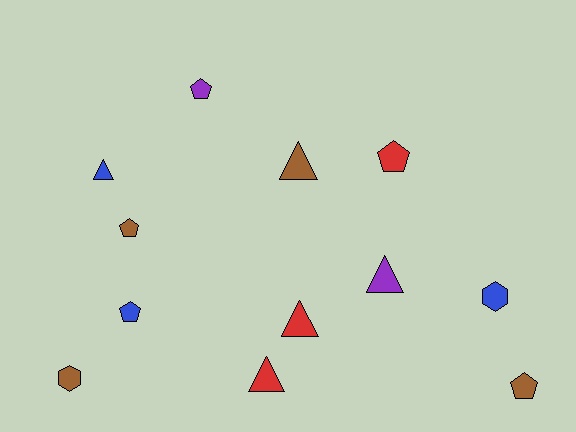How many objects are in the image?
There are 12 objects.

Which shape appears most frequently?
Triangle, with 5 objects.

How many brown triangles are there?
There is 1 brown triangle.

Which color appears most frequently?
Brown, with 4 objects.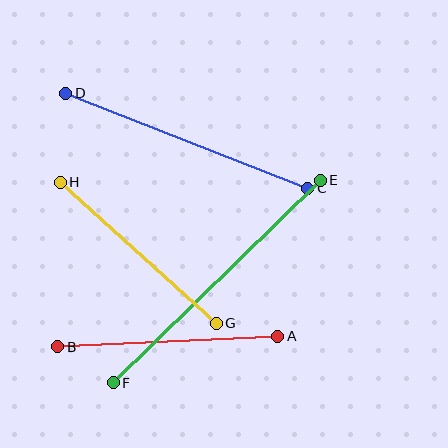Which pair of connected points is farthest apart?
Points E and F are farthest apart.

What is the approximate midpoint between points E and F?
The midpoint is at approximately (217, 282) pixels.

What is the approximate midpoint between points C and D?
The midpoint is at approximately (187, 141) pixels.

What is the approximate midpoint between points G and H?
The midpoint is at approximately (138, 253) pixels.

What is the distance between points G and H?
The distance is approximately 210 pixels.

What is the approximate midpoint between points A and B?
The midpoint is at approximately (168, 341) pixels.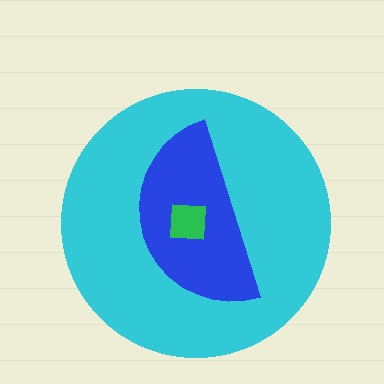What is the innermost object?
The green square.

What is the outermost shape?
The cyan circle.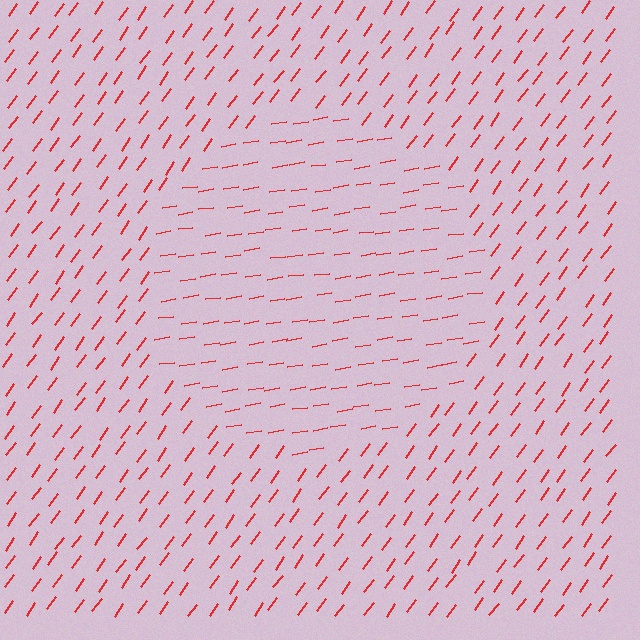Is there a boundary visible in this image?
Yes, there is a texture boundary formed by a change in line orientation.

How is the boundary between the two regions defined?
The boundary is defined purely by a change in line orientation (approximately 45 degrees difference). All lines are the same color and thickness.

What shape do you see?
I see a circle.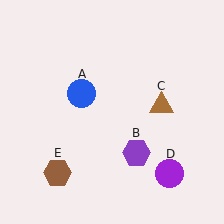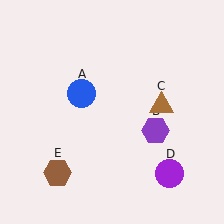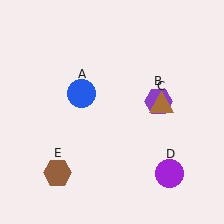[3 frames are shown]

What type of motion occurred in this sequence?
The purple hexagon (object B) rotated counterclockwise around the center of the scene.